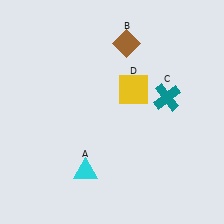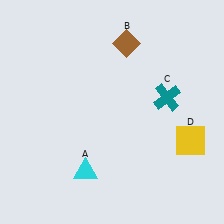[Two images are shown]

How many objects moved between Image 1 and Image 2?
1 object moved between the two images.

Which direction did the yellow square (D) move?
The yellow square (D) moved right.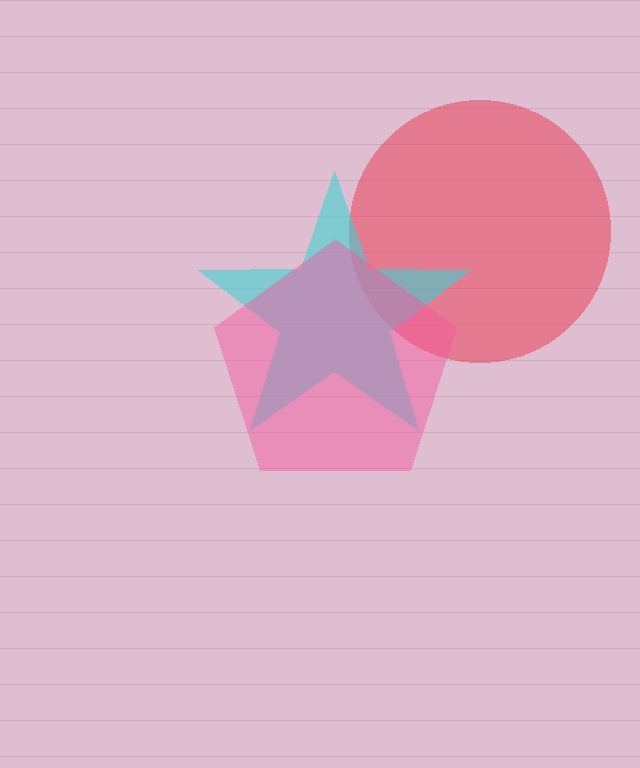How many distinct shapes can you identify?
There are 3 distinct shapes: a red circle, a cyan star, a pink pentagon.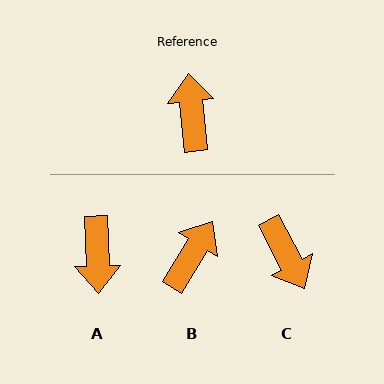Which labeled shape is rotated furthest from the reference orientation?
A, about 176 degrees away.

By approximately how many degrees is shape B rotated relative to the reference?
Approximately 37 degrees clockwise.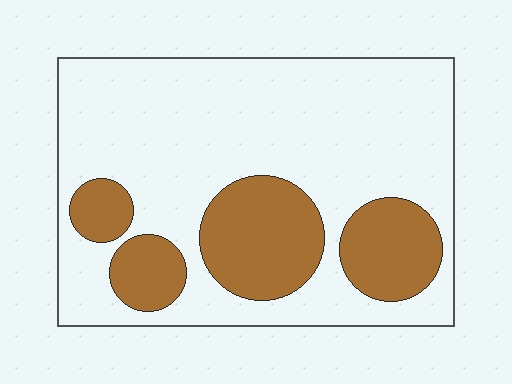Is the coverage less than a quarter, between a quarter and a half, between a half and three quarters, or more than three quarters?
Between a quarter and a half.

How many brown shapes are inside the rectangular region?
4.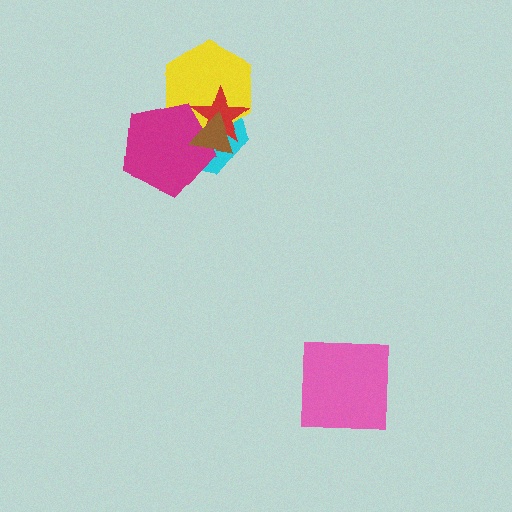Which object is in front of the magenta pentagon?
The brown triangle is in front of the magenta pentagon.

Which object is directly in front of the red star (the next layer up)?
The magenta pentagon is directly in front of the red star.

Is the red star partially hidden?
Yes, it is partially covered by another shape.